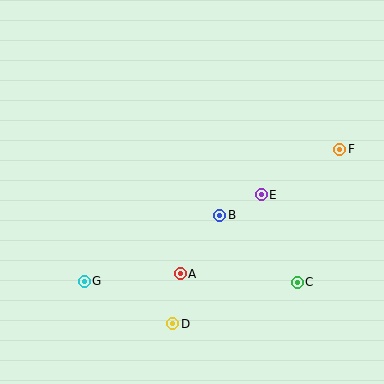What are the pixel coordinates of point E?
Point E is at (261, 195).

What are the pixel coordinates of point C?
Point C is at (297, 282).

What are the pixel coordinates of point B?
Point B is at (220, 215).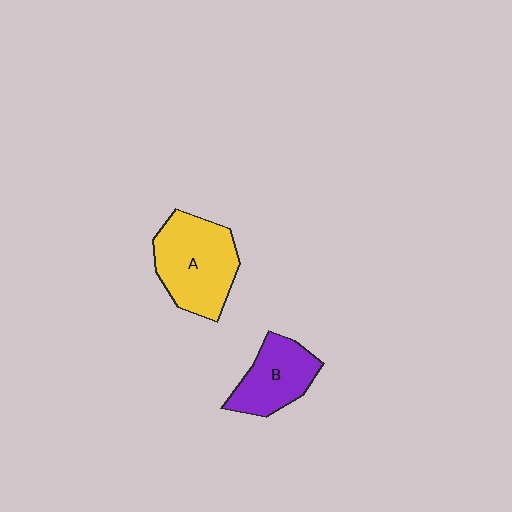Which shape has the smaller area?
Shape B (purple).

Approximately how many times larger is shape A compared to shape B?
Approximately 1.4 times.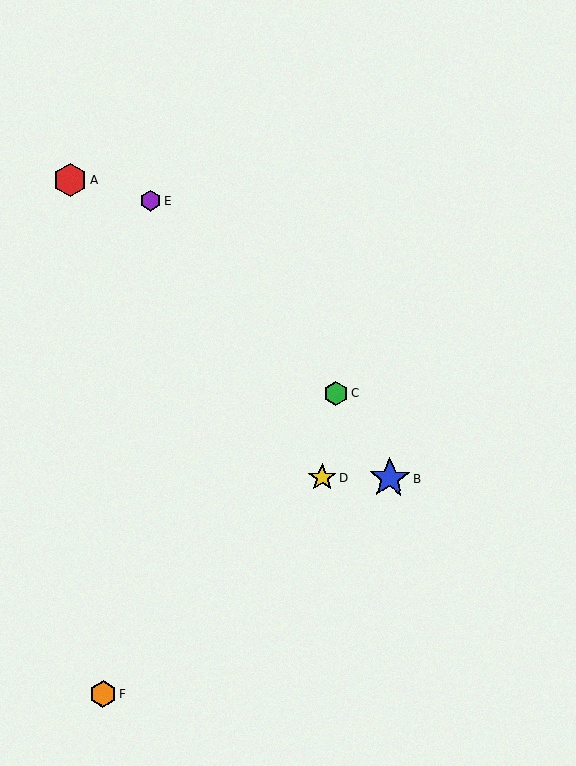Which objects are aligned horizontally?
Objects B, D are aligned horizontally.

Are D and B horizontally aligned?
Yes, both are at y≈478.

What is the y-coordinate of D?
Object D is at y≈478.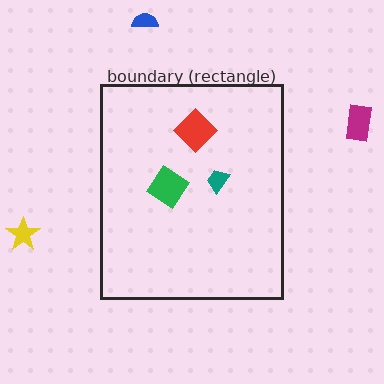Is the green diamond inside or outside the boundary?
Inside.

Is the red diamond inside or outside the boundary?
Inside.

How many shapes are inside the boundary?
3 inside, 3 outside.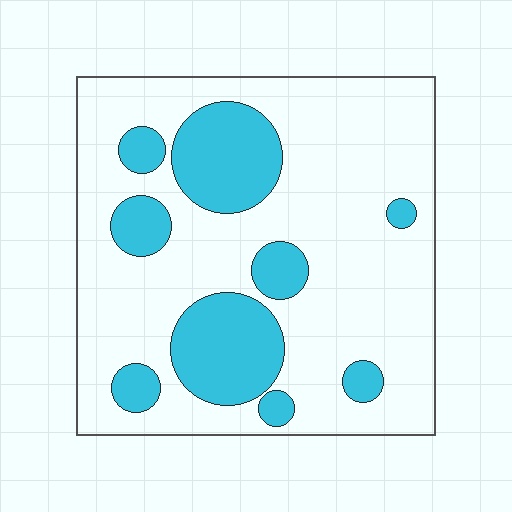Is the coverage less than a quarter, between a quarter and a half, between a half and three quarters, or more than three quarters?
Between a quarter and a half.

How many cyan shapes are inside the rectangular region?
9.